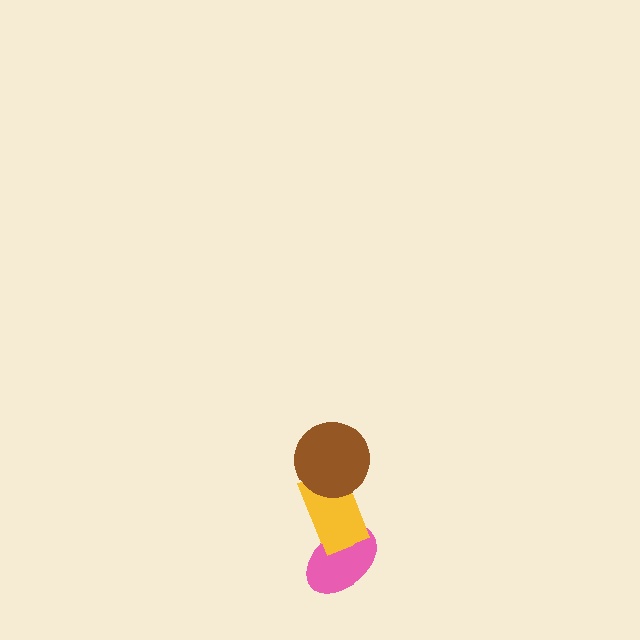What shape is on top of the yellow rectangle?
The brown circle is on top of the yellow rectangle.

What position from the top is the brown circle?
The brown circle is 1st from the top.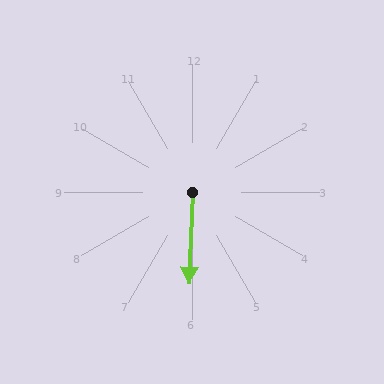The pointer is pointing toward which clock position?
Roughly 6 o'clock.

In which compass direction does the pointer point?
South.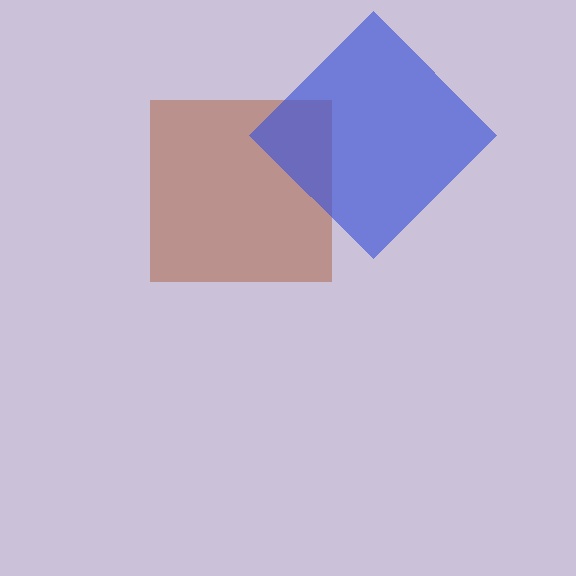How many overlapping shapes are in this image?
There are 2 overlapping shapes in the image.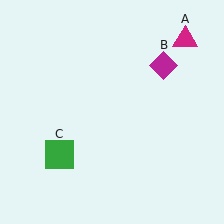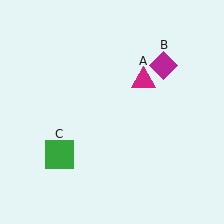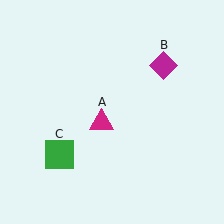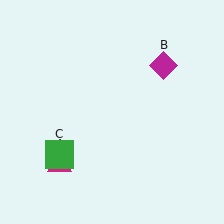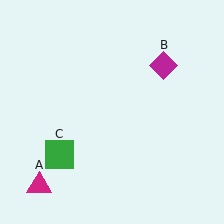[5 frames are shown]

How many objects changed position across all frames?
1 object changed position: magenta triangle (object A).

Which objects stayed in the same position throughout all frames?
Magenta diamond (object B) and green square (object C) remained stationary.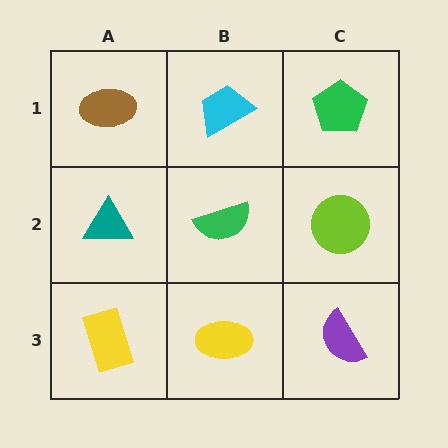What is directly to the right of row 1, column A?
A cyan trapezoid.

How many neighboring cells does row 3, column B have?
3.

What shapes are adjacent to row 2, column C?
A green pentagon (row 1, column C), a purple semicircle (row 3, column C), a green semicircle (row 2, column B).